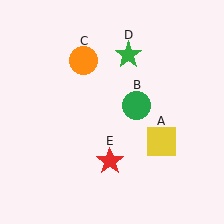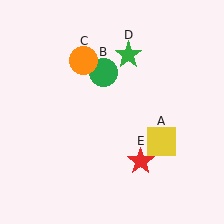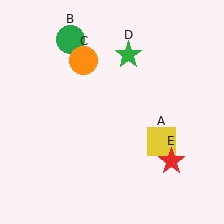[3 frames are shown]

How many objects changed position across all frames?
2 objects changed position: green circle (object B), red star (object E).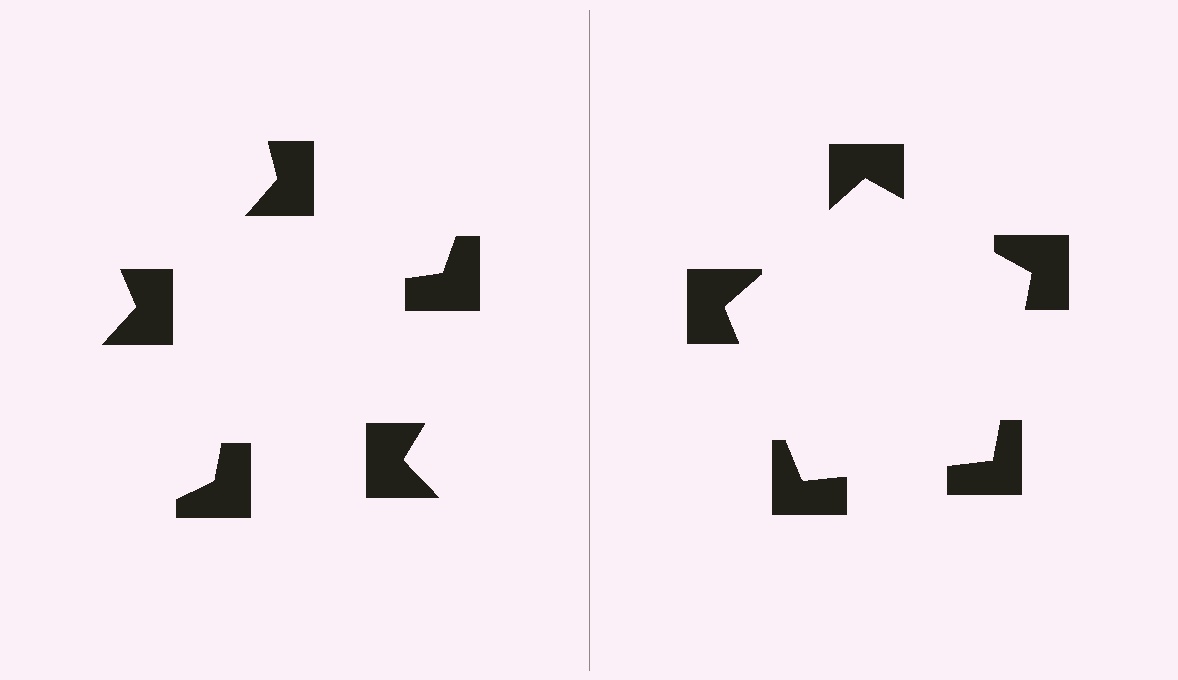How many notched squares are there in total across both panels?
10 — 5 on each side.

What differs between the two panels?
The notched squares are positioned identically on both sides; only the wedge orientations differ. On the right they align to a pentagon; on the left they are misaligned.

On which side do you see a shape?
An illusory pentagon appears on the right side. On the left side the wedge cuts are rotated, so no coherent shape forms.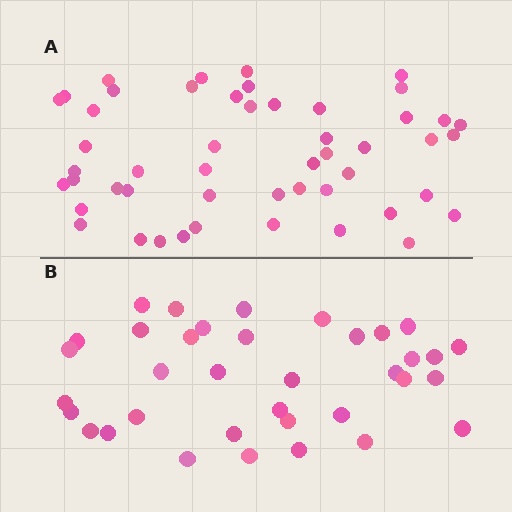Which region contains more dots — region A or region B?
Region A (the top region) has more dots.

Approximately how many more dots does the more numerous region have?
Region A has approximately 15 more dots than region B.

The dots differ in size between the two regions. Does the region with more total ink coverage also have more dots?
No. Region B has more total ink coverage because its dots are larger, but region A actually contains more individual dots. Total area can be misleading — the number of items is what matters here.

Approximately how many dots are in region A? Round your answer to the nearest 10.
About 50 dots.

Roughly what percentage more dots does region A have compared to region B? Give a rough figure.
About 40% more.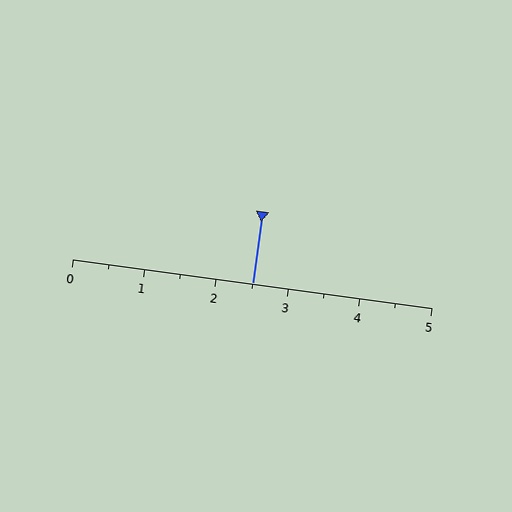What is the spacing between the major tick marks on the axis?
The major ticks are spaced 1 apart.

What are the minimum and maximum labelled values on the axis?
The axis runs from 0 to 5.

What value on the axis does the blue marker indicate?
The marker indicates approximately 2.5.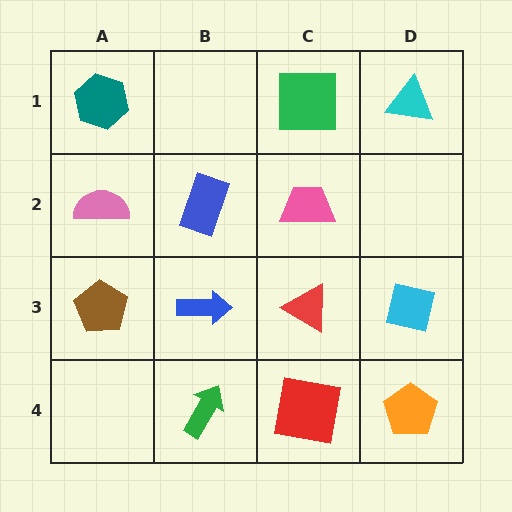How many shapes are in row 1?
3 shapes.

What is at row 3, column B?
A blue arrow.